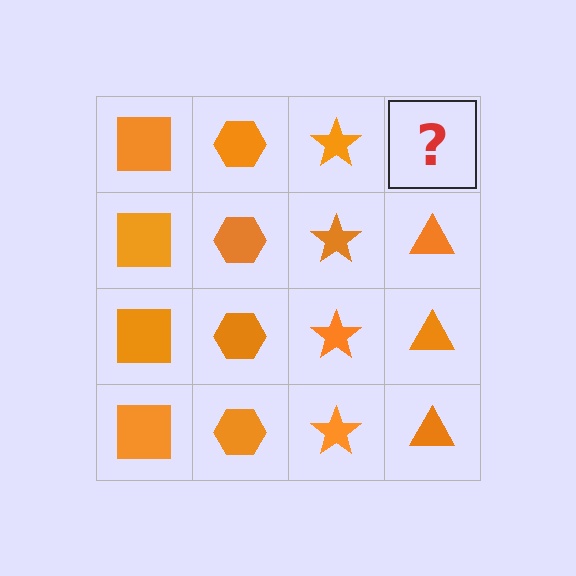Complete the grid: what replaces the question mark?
The question mark should be replaced with an orange triangle.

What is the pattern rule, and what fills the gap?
The rule is that each column has a consistent shape. The gap should be filled with an orange triangle.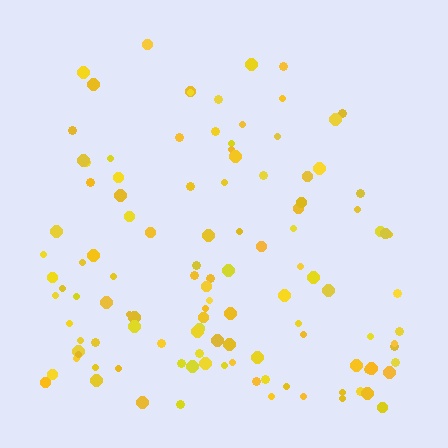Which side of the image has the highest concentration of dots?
The bottom.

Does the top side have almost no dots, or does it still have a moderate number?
Still a moderate number, just noticeably fewer than the bottom.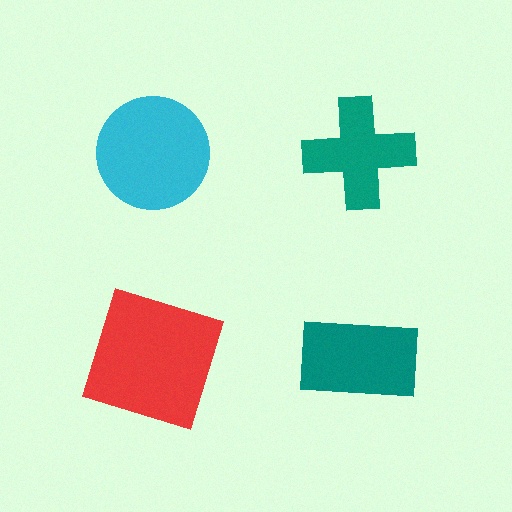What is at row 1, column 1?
A cyan circle.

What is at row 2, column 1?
A red square.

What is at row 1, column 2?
A teal cross.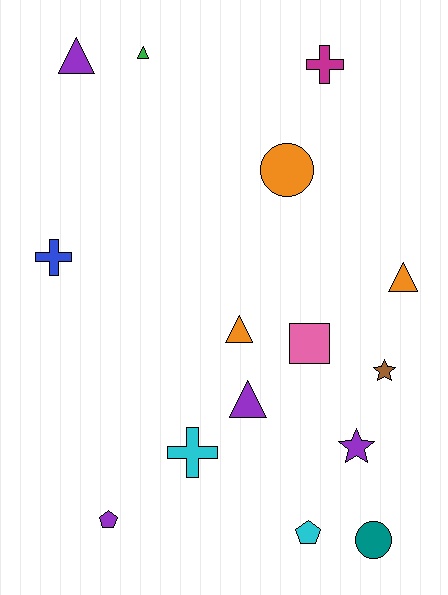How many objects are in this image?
There are 15 objects.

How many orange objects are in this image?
There are 3 orange objects.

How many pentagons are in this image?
There are 2 pentagons.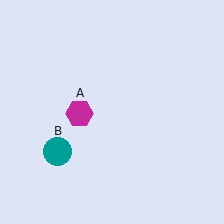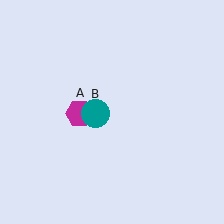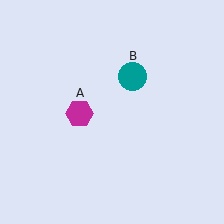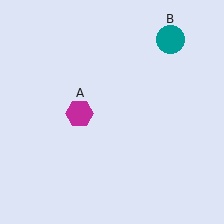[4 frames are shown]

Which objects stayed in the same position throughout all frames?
Magenta hexagon (object A) remained stationary.